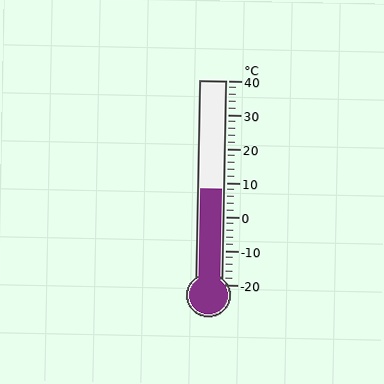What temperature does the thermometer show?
The thermometer shows approximately 8°C.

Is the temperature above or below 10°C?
The temperature is below 10°C.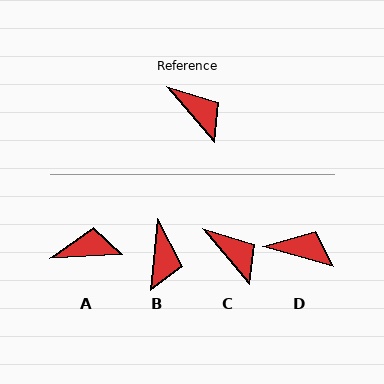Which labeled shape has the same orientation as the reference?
C.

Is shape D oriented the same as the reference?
No, it is off by about 34 degrees.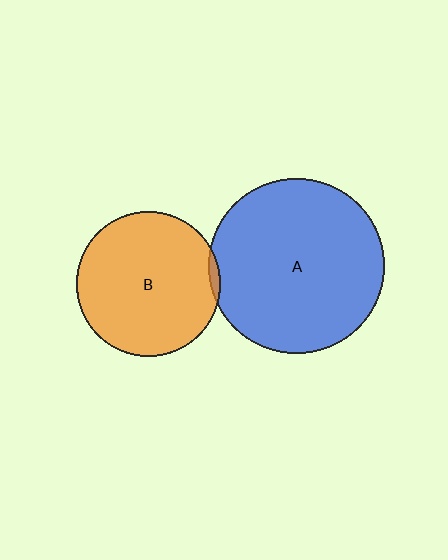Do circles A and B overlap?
Yes.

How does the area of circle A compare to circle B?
Approximately 1.5 times.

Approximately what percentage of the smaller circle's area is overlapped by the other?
Approximately 5%.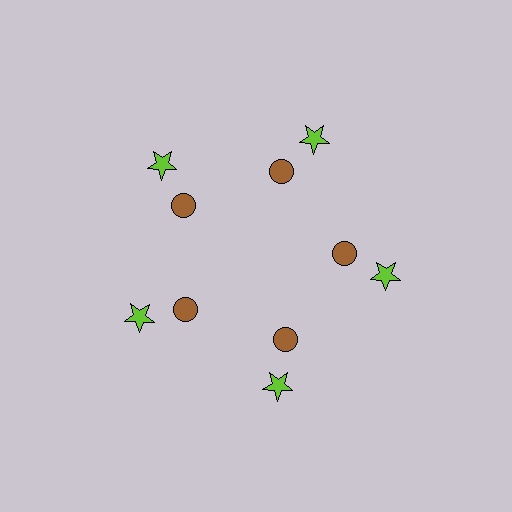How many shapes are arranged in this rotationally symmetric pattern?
There are 10 shapes, arranged in 5 groups of 2.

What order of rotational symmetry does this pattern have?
This pattern has 5-fold rotational symmetry.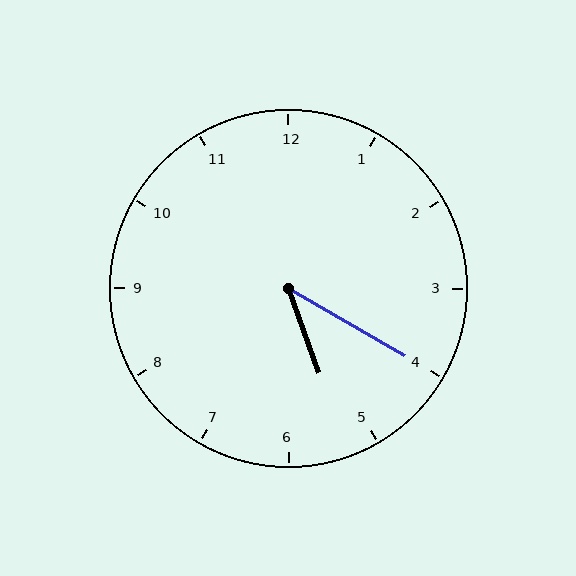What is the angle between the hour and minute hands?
Approximately 40 degrees.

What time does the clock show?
5:20.